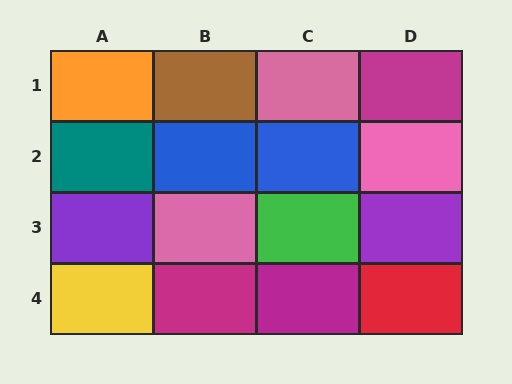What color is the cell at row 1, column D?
Magenta.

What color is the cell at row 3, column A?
Purple.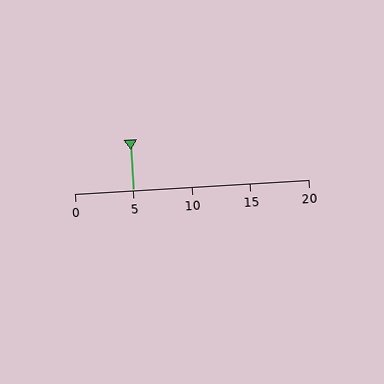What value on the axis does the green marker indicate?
The marker indicates approximately 5.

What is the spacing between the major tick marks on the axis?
The major ticks are spaced 5 apart.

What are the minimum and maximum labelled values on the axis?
The axis runs from 0 to 20.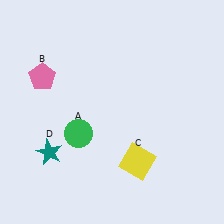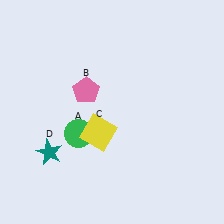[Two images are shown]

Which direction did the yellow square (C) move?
The yellow square (C) moved left.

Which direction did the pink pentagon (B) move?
The pink pentagon (B) moved right.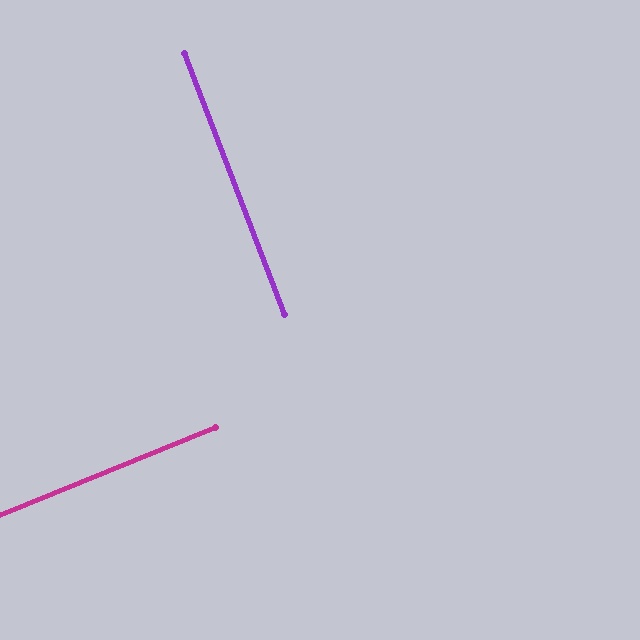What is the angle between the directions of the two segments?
Approximately 89 degrees.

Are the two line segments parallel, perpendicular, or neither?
Perpendicular — they meet at approximately 89°.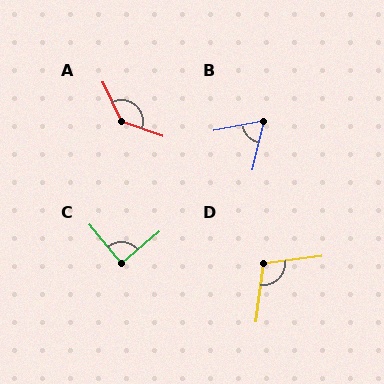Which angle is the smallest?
B, at approximately 66 degrees.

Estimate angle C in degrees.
Approximately 89 degrees.